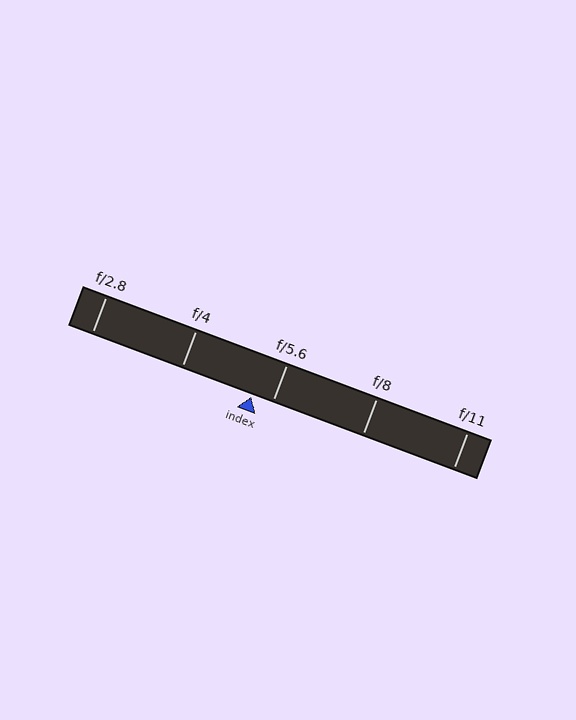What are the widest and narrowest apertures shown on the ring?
The widest aperture shown is f/2.8 and the narrowest is f/11.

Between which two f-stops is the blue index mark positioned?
The index mark is between f/4 and f/5.6.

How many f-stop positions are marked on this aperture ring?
There are 5 f-stop positions marked.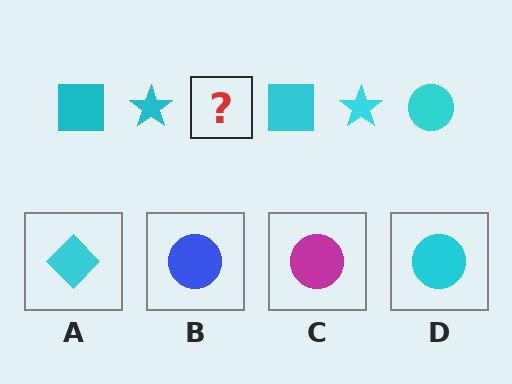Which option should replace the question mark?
Option D.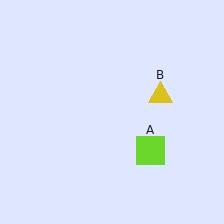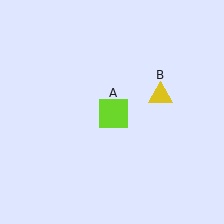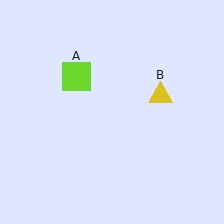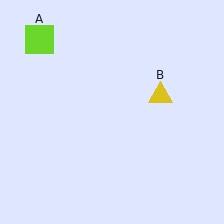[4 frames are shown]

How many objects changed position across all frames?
1 object changed position: lime square (object A).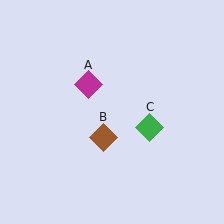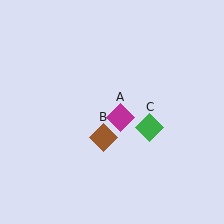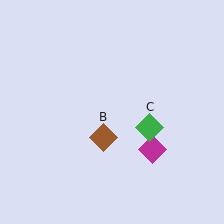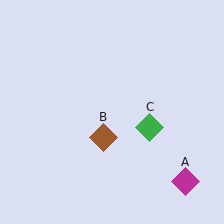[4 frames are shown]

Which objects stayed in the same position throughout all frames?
Brown diamond (object B) and green diamond (object C) remained stationary.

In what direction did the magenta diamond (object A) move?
The magenta diamond (object A) moved down and to the right.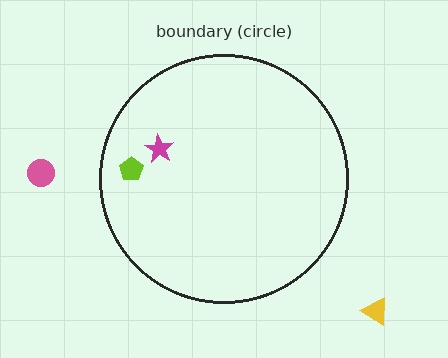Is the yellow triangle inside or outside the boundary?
Outside.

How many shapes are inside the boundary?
2 inside, 2 outside.